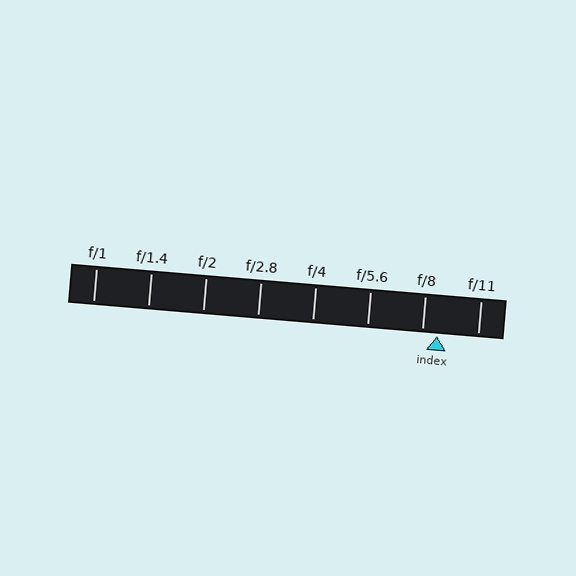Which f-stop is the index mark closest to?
The index mark is closest to f/8.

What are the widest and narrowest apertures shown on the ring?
The widest aperture shown is f/1 and the narrowest is f/11.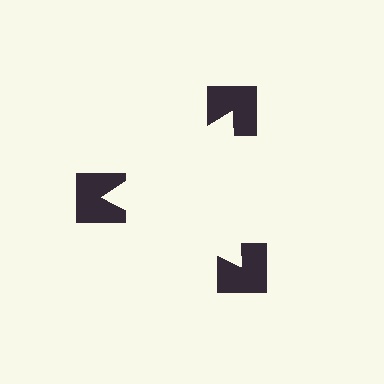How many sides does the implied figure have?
3 sides.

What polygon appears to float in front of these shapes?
An illusory triangle — its edges are inferred from the aligned wedge cuts in the notched squares, not physically drawn.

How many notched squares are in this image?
There are 3 — one at each vertex of the illusory triangle.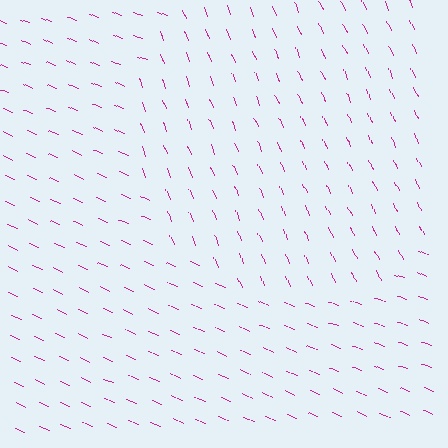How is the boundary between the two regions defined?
The boundary is defined purely by a change in line orientation (approximately 45 degrees difference). All lines are the same color and thickness.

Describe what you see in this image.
The image is filled with small magenta line segments. A circle region in the image has lines oriented differently from the surrounding lines, creating a visible texture boundary.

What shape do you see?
I see a circle.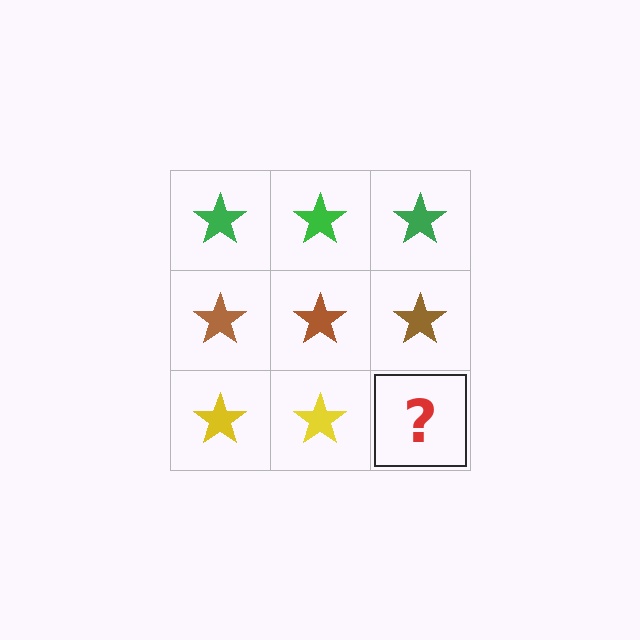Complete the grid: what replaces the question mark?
The question mark should be replaced with a yellow star.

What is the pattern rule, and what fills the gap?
The rule is that each row has a consistent color. The gap should be filled with a yellow star.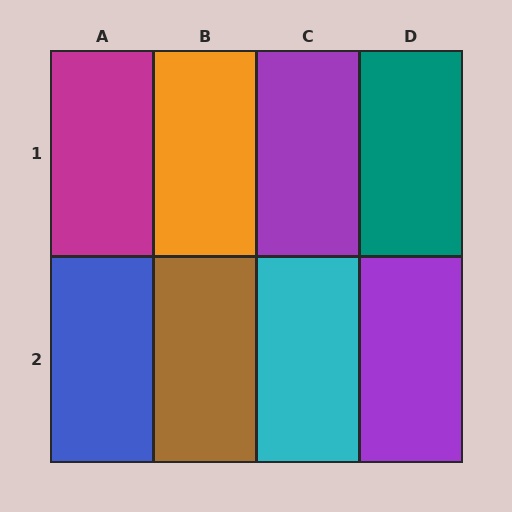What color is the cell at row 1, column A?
Magenta.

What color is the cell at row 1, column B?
Orange.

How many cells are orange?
1 cell is orange.